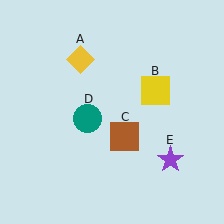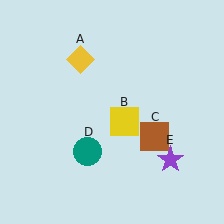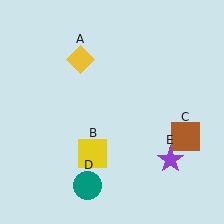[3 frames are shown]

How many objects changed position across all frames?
3 objects changed position: yellow square (object B), brown square (object C), teal circle (object D).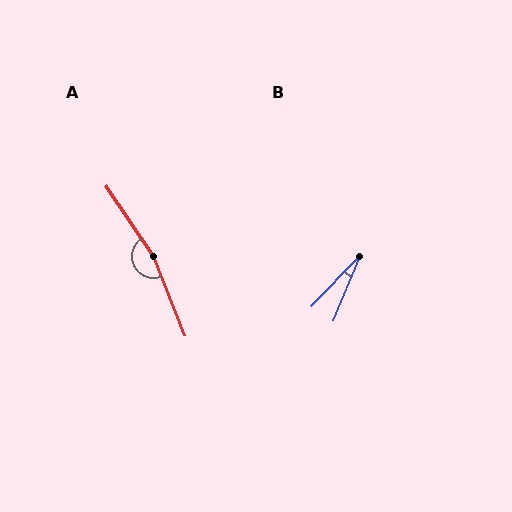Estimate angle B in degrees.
Approximately 21 degrees.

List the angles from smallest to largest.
B (21°), A (168°).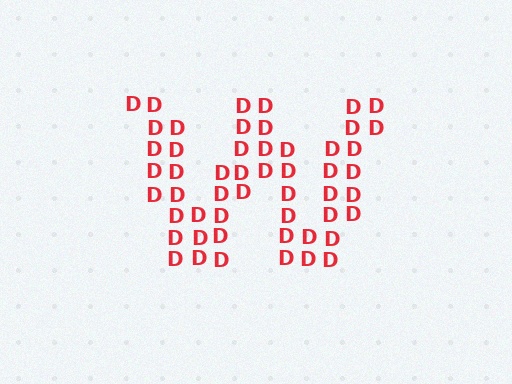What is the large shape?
The large shape is the letter W.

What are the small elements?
The small elements are letter D's.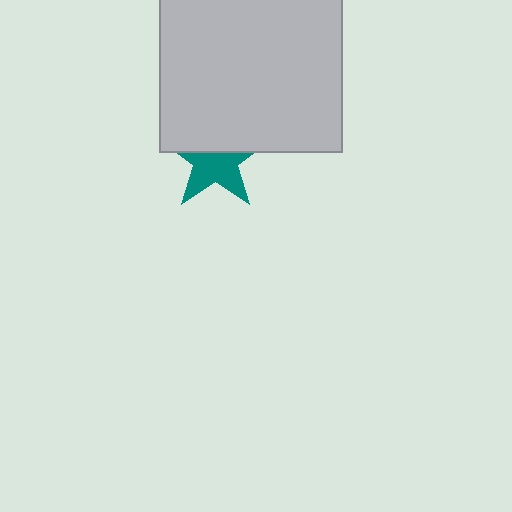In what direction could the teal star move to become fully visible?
The teal star could move down. That would shift it out from behind the light gray square entirely.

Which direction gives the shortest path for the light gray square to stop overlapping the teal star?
Moving up gives the shortest separation.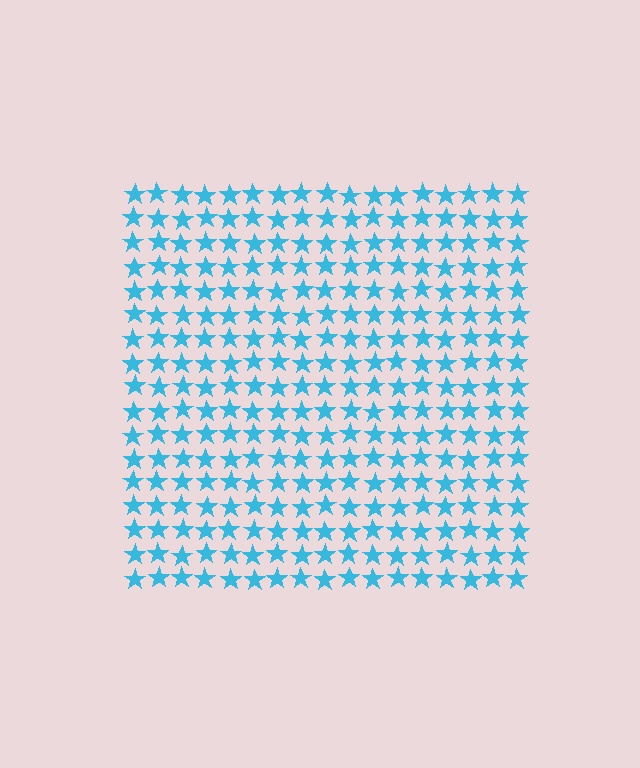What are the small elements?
The small elements are stars.